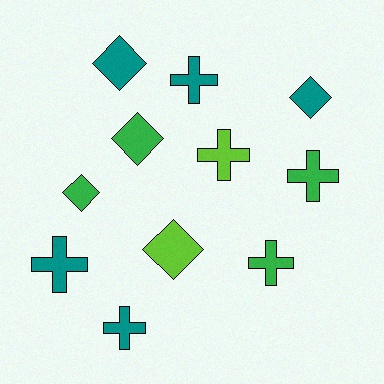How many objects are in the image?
There are 11 objects.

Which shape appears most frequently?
Cross, with 6 objects.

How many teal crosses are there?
There are 3 teal crosses.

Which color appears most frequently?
Teal, with 5 objects.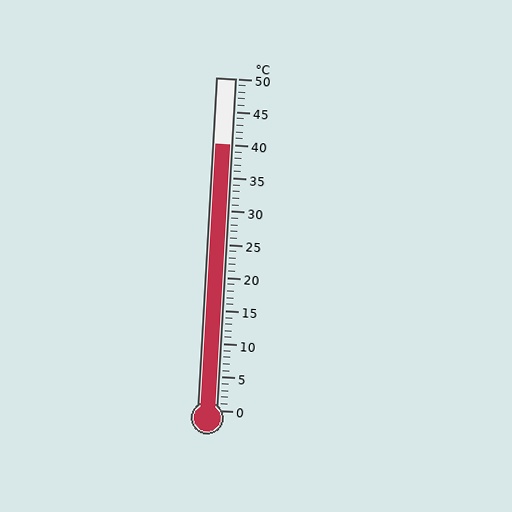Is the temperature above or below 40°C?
The temperature is at 40°C.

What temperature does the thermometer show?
The thermometer shows approximately 40°C.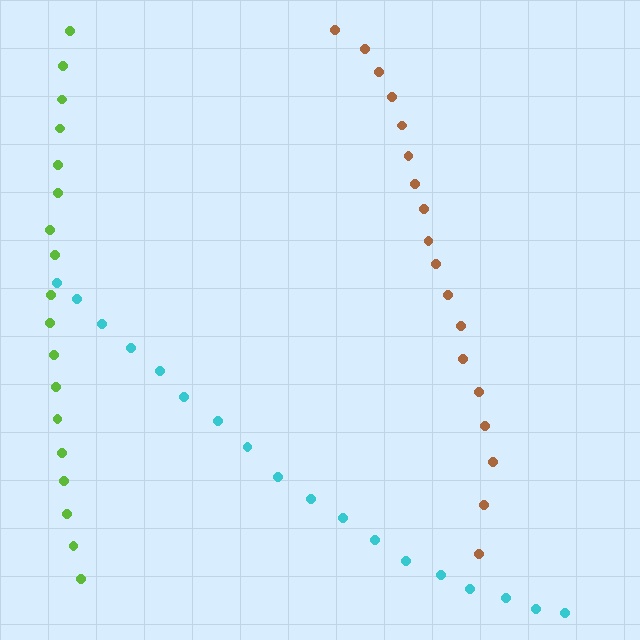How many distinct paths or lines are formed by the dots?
There are 3 distinct paths.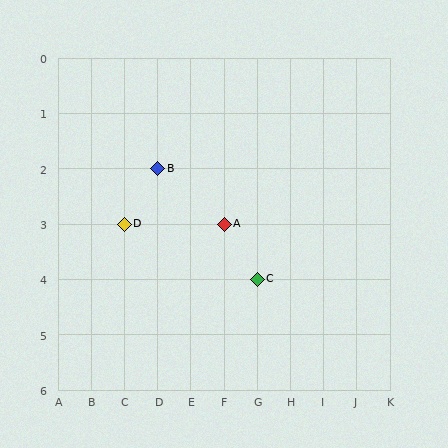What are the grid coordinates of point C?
Point C is at grid coordinates (G, 4).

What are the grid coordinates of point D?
Point D is at grid coordinates (C, 3).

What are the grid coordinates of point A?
Point A is at grid coordinates (F, 3).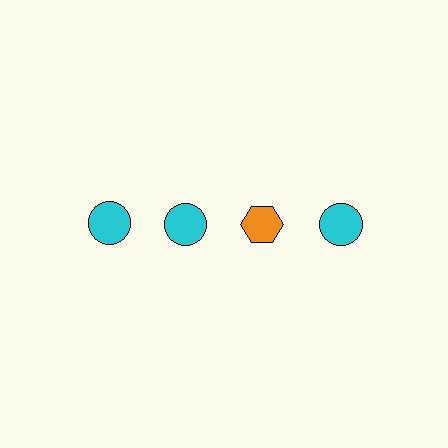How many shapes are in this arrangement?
There are 4 shapes arranged in a grid pattern.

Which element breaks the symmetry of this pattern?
The orange hexagon in the top row, center column breaks the symmetry. All other shapes are cyan circles.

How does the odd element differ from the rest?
It differs in both color (orange instead of cyan) and shape (hexagon instead of circle).